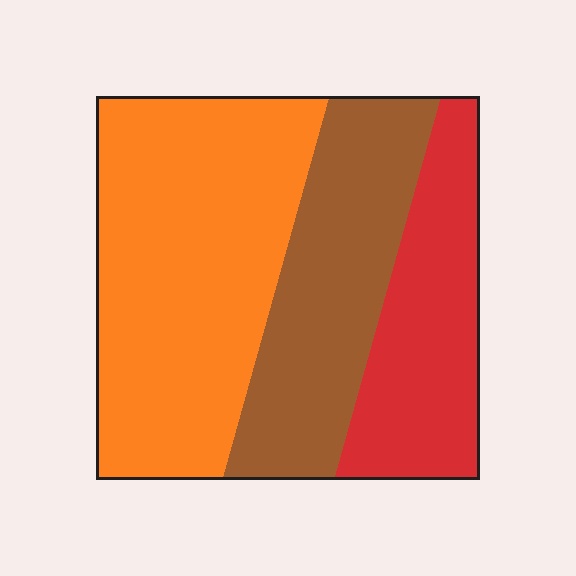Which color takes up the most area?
Orange, at roughly 45%.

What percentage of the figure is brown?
Brown covers 29% of the figure.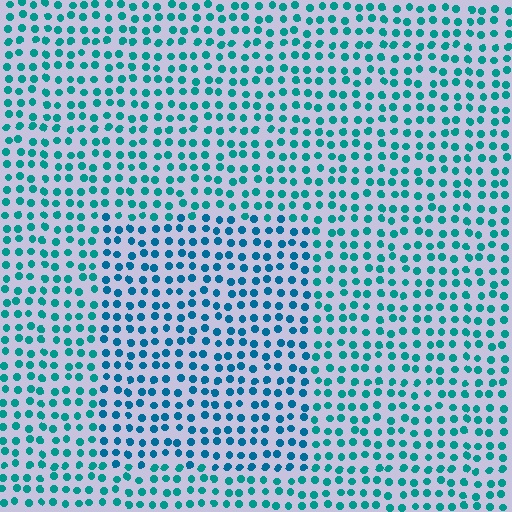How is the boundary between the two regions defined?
The boundary is defined purely by a slight shift in hue (about 23 degrees). Spacing, size, and orientation are identical on both sides.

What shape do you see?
I see a rectangle.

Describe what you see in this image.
The image is filled with small teal elements in a uniform arrangement. A rectangle-shaped region is visible where the elements are tinted to a slightly different hue, forming a subtle color boundary.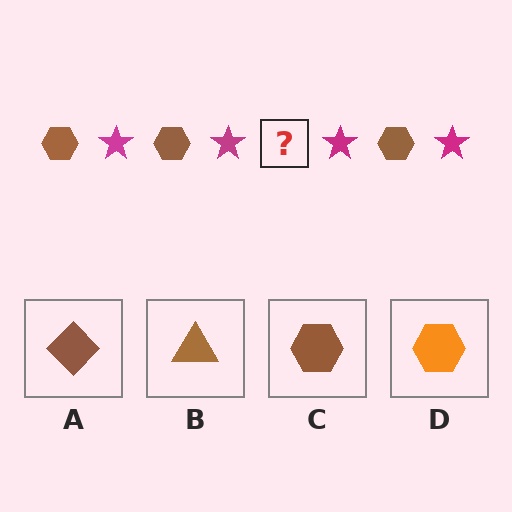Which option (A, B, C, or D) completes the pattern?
C.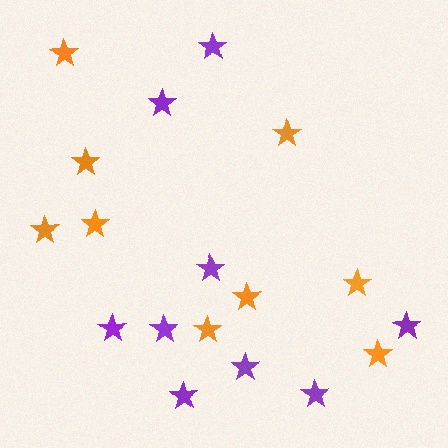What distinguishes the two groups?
There are 2 groups: one group of purple stars (9) and one group of orange stars (9).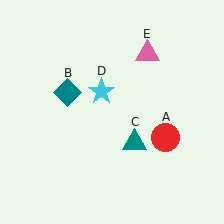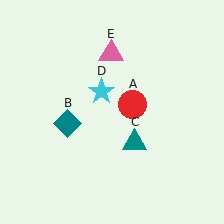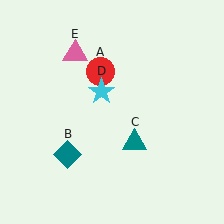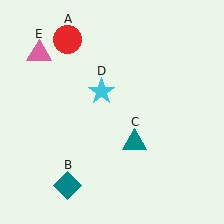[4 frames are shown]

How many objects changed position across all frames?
3 objects changed position: red circle (object A), teal diamond (object B), pink triangle (object E).